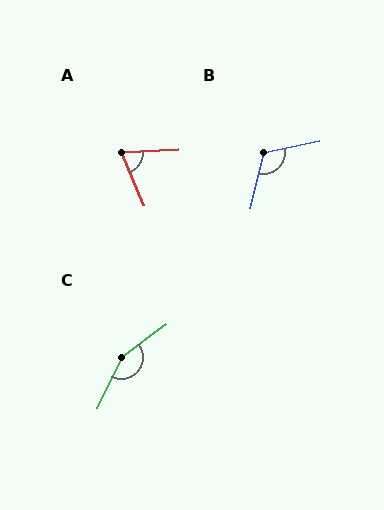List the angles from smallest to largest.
A (71°), B (116°), C (153°).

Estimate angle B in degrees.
Approximately 116 degrees.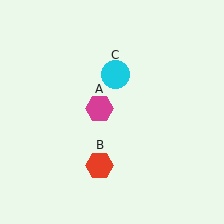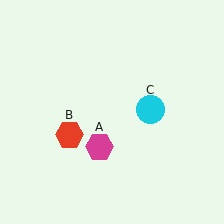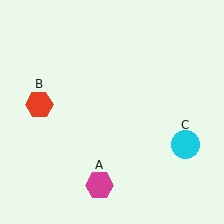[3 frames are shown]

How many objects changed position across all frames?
3 objects changed position: magenta hexagon (object A), red hexagon (object B), cyan circle (object C).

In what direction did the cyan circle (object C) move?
The cyan circle (object C) moved down and to the right.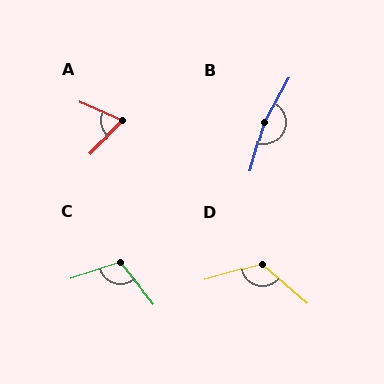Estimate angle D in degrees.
Approximately 123 degrees.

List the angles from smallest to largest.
A (71°), C (111°), D (123°), B (167°).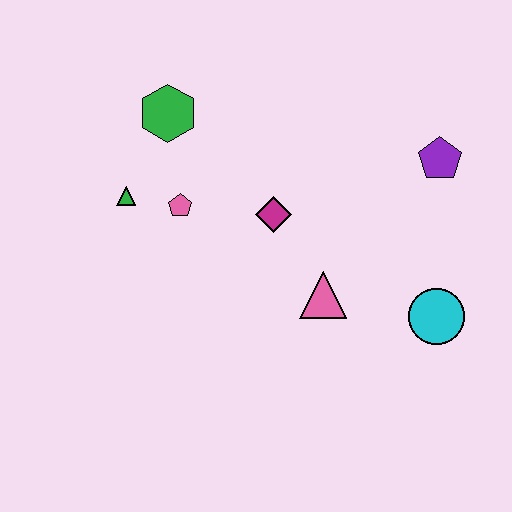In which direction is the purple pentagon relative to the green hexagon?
The purple pentagon is to the right of the green hexagon.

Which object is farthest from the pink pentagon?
The cyan circle is farthest from the pink pentagon.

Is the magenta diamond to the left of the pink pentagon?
No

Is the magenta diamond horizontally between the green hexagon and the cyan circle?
Yes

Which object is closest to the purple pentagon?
The cyan circle is closest to the purple pentagon.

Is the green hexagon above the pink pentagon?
Yes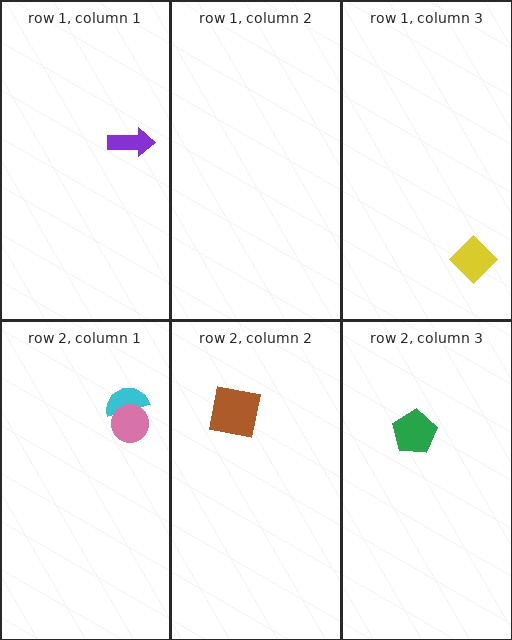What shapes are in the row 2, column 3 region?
The green pentagon.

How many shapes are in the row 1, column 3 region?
1.